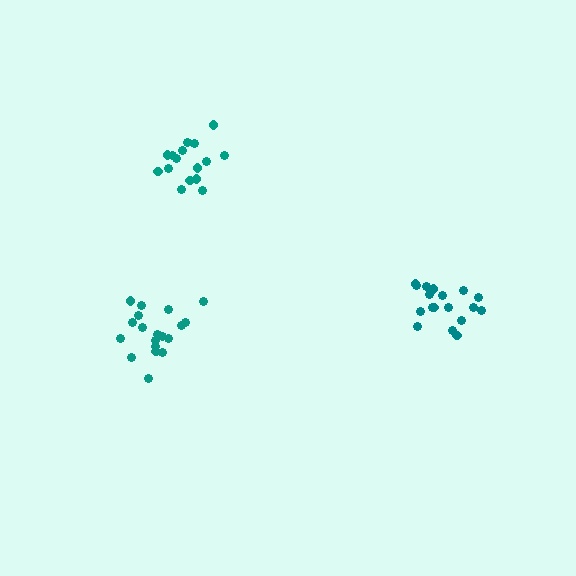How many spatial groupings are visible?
There are 3 spatial groupings.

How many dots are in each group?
Group 1: 19 dots, Group 2: 16 dots, Group 3: 18 dots (53 total).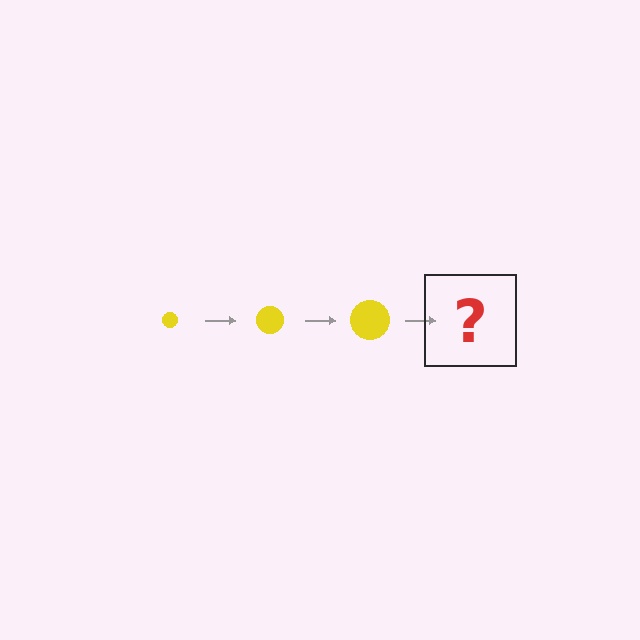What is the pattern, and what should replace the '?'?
The pattern is that the circle gets progressively larger each step. The '?' should be a yellow circle, larger than the previous one.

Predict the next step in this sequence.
The next step is a yellow circle, larger than the previous one.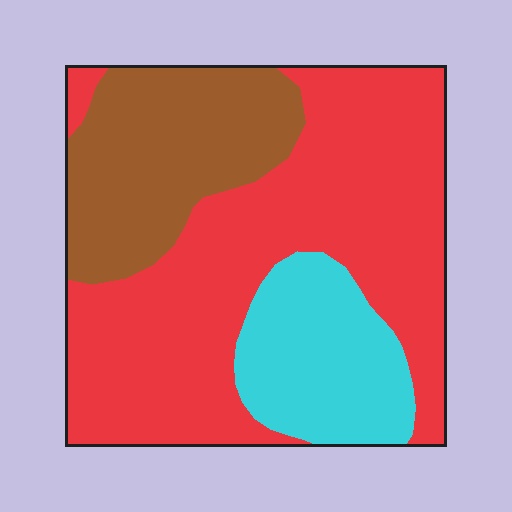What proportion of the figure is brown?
Brown covers about 25% of the figure.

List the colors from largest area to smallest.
From largest to smallest: red, brown, cyan.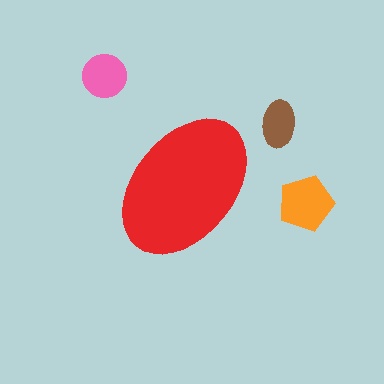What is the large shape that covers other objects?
A red ellipse.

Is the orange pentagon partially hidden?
No, the orange pentagon is fully visible.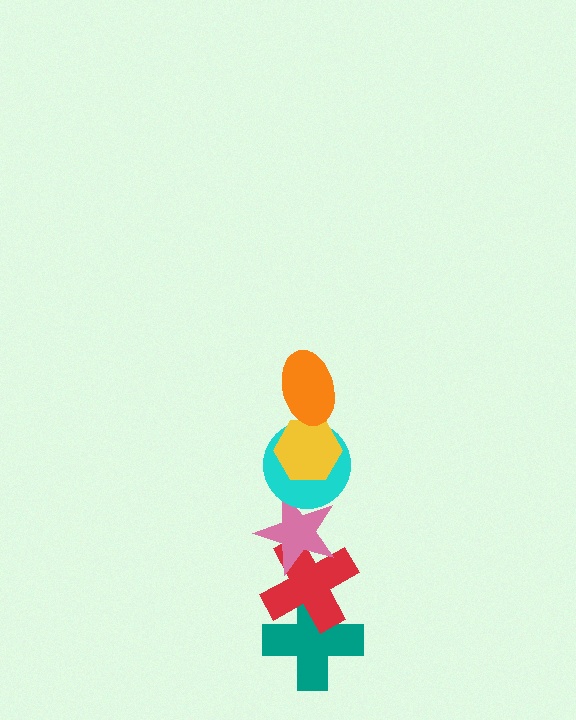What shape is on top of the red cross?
The pink star is on top of the red cross.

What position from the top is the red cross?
The red cross is 5th from the top.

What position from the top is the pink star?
The pink star is 4th from the top.